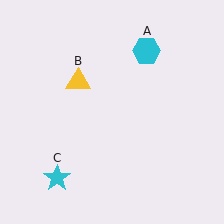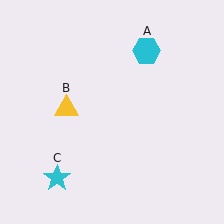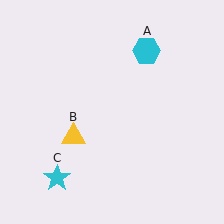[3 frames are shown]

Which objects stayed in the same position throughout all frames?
Cyan hexagon (object A) and cyan star (object C) remained stationary.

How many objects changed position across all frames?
1 object changed position: yellow triangle (object B).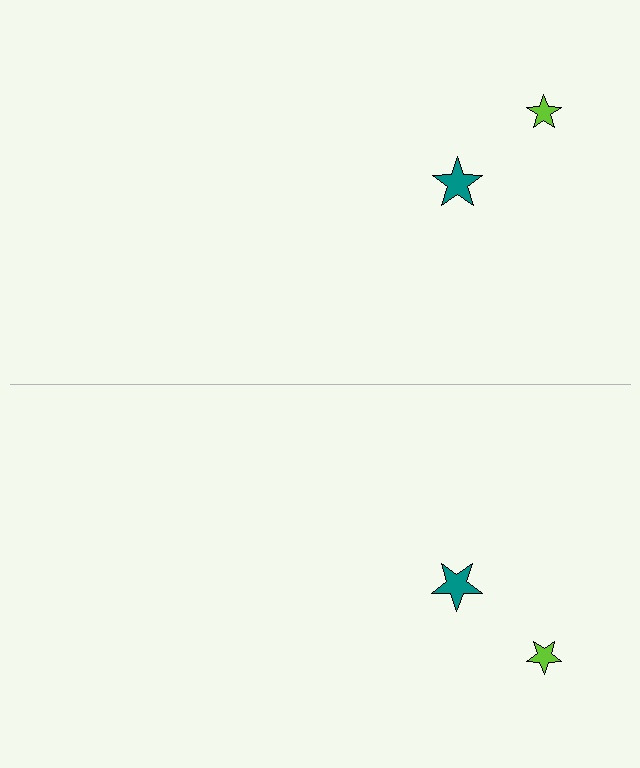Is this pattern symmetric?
Yes, this pattern has bilateral (reflection) symmetry.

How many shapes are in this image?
There are 4 shapes in this image.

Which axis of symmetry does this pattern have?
The pattern has a horizontal axis of symmetry running through the center of the image.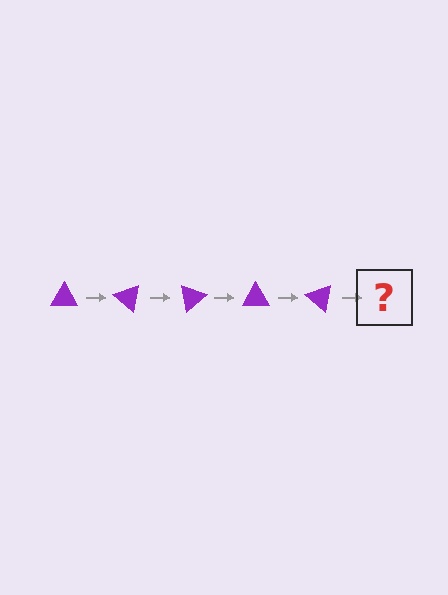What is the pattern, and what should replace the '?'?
The pattern is that the triangle rotates 40 degrees each step. The '?' should be a purple triangle rotated 200 degrees.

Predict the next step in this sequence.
The next step is a purple triangle rotated 200 degrees.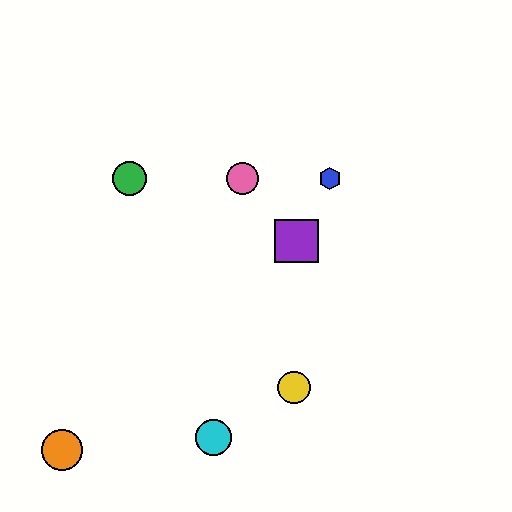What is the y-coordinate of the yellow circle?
The yellow circle is at y≈388.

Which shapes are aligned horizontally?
The red diamond, the blue hexagon, the green circle, the pink circle are aligned horizontally.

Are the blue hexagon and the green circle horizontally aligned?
Yes, both are at y≈179.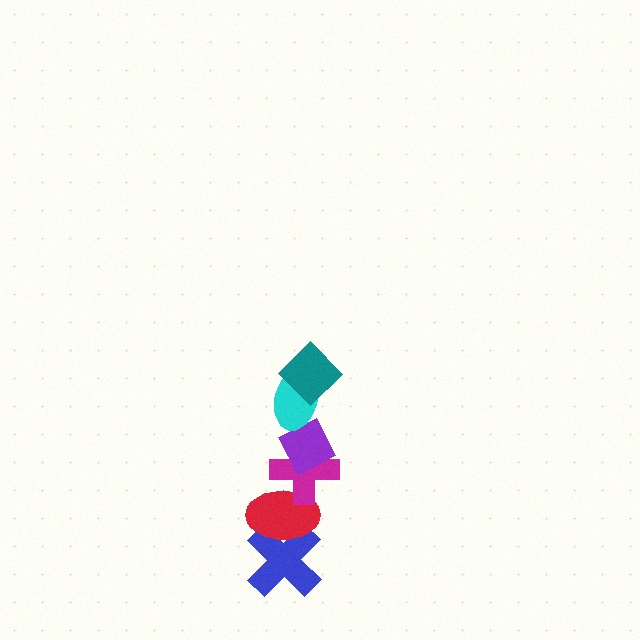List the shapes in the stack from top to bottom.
From top to bottom: the teal diamond, the cyan ellipse, the purple diamond, the magenta cross, the red ellipse, the blue cross.